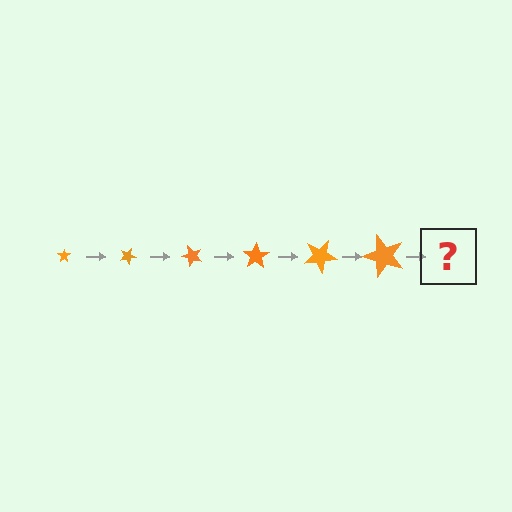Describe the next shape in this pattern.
It should be a star, larger than the previous one and rotated 150 degrees from the start.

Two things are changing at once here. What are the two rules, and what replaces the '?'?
The two rules are that the star grows larger each step and it rotates 25 degrees each step. The '?' should be a star, larger than the previous one and rotated 150 degrees from the start.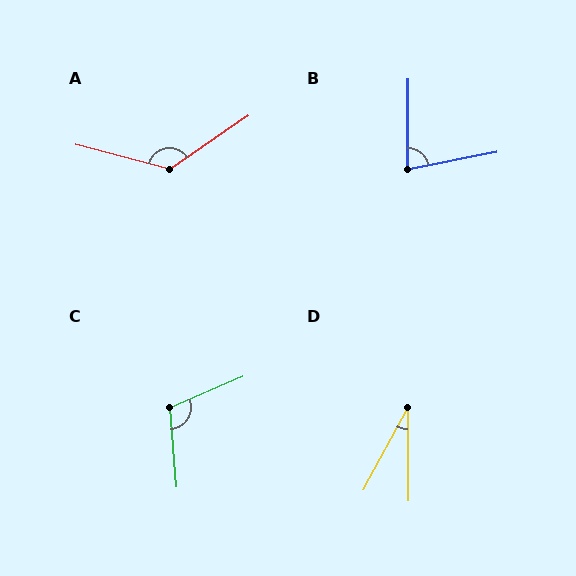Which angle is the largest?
A, at approximately 130 degrees.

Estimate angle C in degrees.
Approximately 109 degrees.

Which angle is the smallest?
D, at approximately 29 degrees.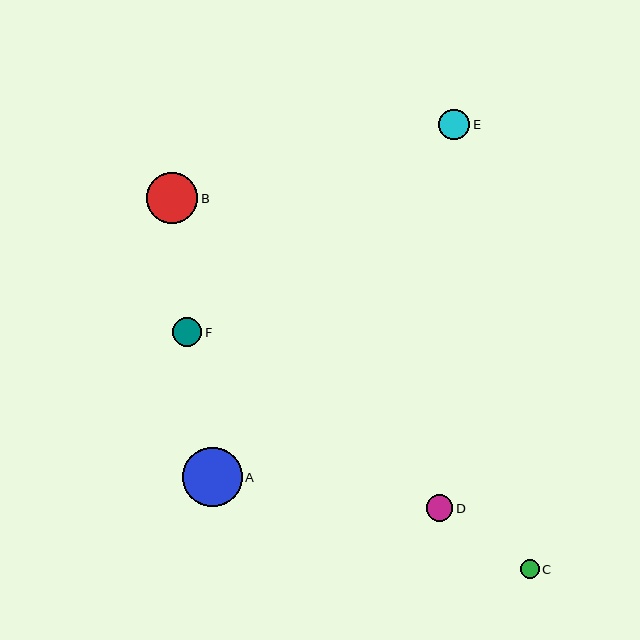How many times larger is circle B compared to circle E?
Circle B is approximately 1.7 times the size of circle E.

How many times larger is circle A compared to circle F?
Circle A is approximately 2.1 times the size of circle F.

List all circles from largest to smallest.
From largest to smallest: A, B, E, F, D, C.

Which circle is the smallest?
Circle C is the smallest with a size of approximately 19 pixels.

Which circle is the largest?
Circle A is the largest with a size of approximately 60 pixels.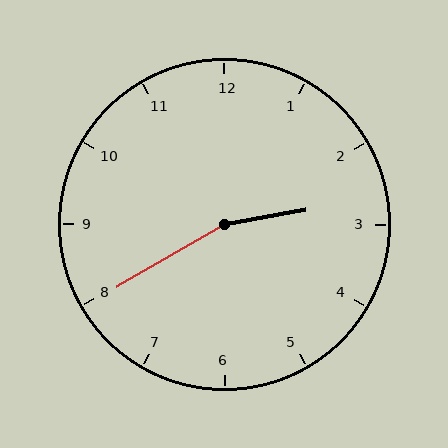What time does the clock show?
2:40.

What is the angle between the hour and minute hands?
Approximately 160 degrees.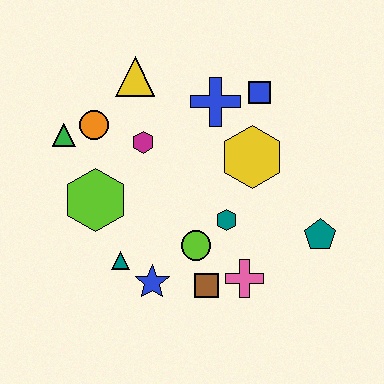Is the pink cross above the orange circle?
No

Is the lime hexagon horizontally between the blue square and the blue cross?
No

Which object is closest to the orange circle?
The green triangle is closest to the orange circle.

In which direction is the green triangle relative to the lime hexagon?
The green triangle is above the lime hexagon.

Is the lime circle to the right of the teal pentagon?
No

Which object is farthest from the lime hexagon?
The teal pentagon is farthest from the lime hexagon.